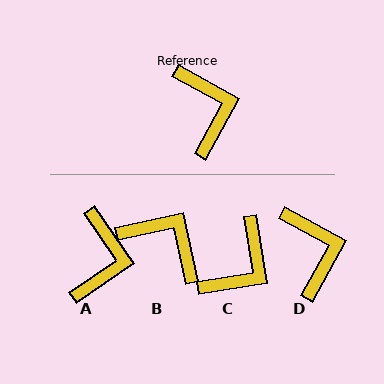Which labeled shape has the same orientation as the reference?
D.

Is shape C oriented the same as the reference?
No, it is off by about 52 degrees.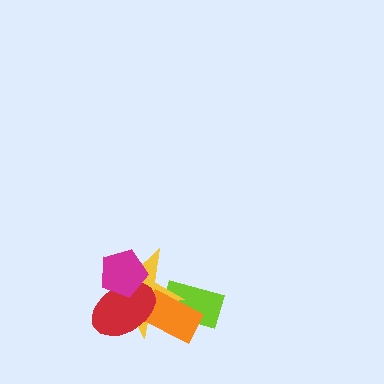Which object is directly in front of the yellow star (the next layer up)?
The orange rectangle is directly in front of the yellow star.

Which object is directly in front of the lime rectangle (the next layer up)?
The yellow star is directly in front of the lime rectangle.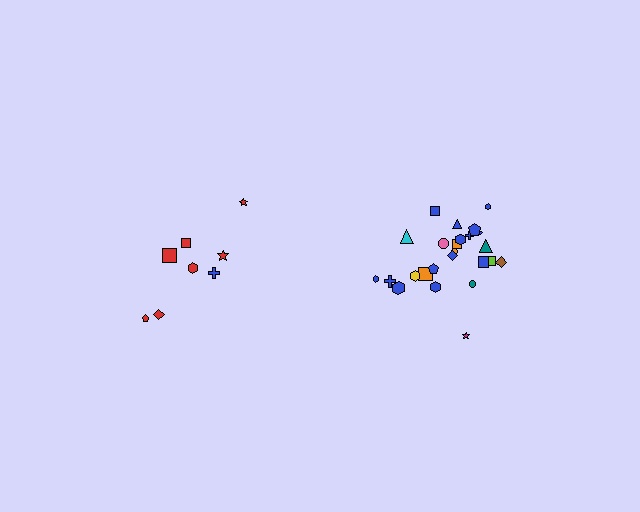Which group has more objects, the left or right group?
The right group.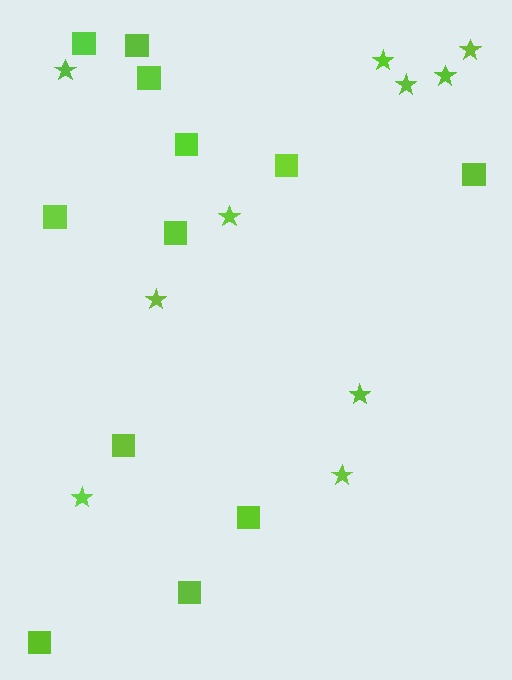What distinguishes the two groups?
There are 2 groups: one group of squares (12) and one group of stars (10).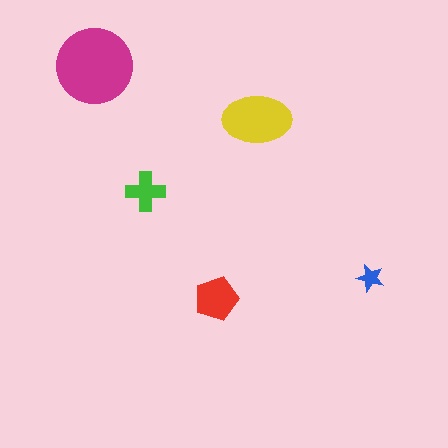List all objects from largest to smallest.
The magenta circle, the yellow ellipse, the red pentagon, the green cross, the blue star.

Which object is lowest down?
The red pentagon is bottommost.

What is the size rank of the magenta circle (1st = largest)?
1st.